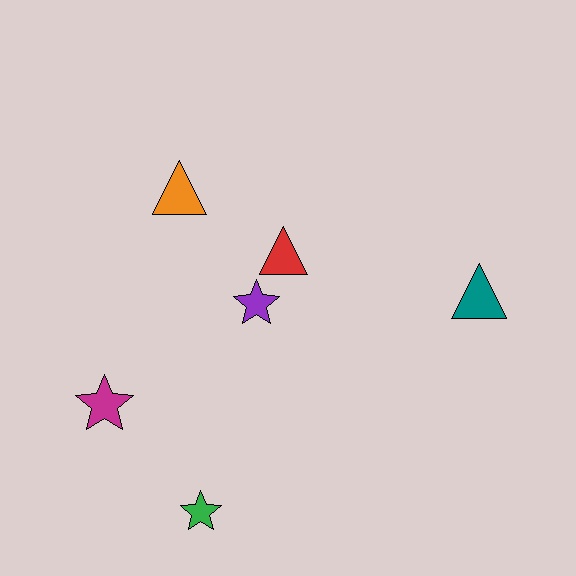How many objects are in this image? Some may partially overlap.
There are 6 objects.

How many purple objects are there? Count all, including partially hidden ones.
There is 1 purple object.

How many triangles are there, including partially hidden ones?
There are 3 triangles.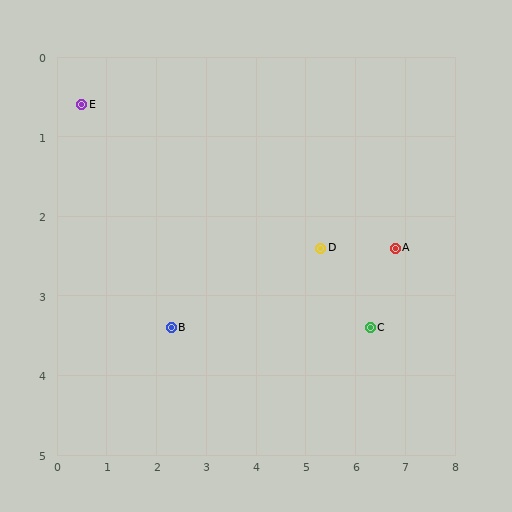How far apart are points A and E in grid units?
Points A and E are about 6.6 grid units apart.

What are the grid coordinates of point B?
Point B is at approximately (2.3, 3.4).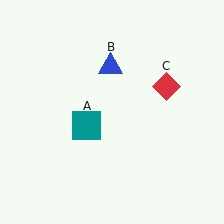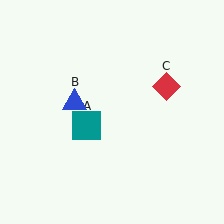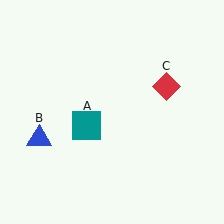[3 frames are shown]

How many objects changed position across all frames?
1 object changed position: blue triangle (object B).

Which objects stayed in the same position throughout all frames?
Teal square (object A) and red diamond (object C) remained stationary.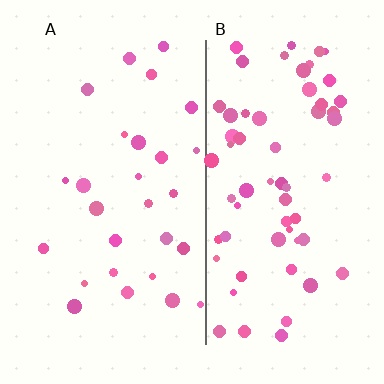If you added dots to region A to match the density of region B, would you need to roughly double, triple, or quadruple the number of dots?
Approximately double.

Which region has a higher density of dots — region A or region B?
B (the right).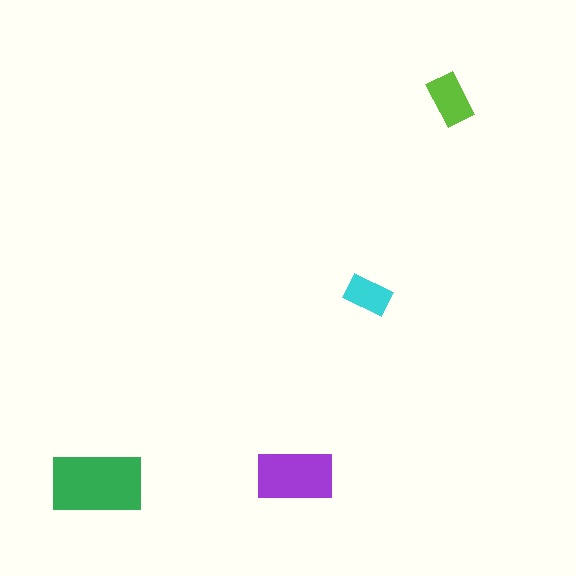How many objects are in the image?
There are 4 objects in the image.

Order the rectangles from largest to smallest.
the green one, the purple one, the lime one, the cyan one.